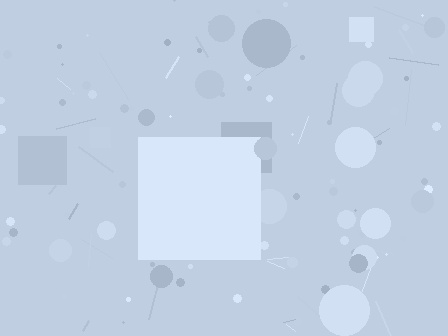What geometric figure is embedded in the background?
A square is embedded in the background.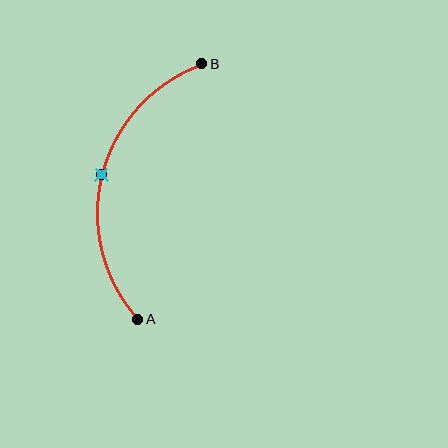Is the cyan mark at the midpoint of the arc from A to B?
Yes. The cyan mark lies on the arc at equal arc-length from both A and B — it is the arc midpoint.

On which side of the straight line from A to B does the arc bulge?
The arc bulges to the left of the straight line connecting A and B.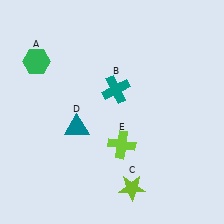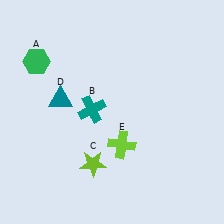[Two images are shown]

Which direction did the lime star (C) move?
The lime star (C) moved left.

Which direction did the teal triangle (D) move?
The teal triangle (D) moved up.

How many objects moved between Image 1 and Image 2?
3 objects moved between the two images.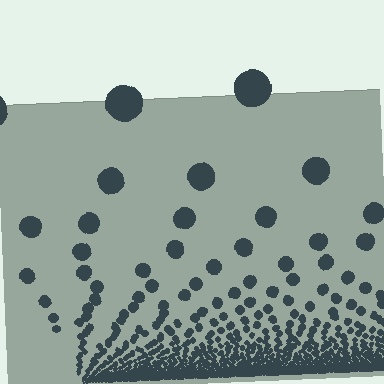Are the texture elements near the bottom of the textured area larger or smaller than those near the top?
Smaller. The gradient is inverted — elements near the bottom are smaller and denser.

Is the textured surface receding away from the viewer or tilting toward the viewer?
The surface appears to tilt toward the viewer. Texture elements get larger and sparser toward the top.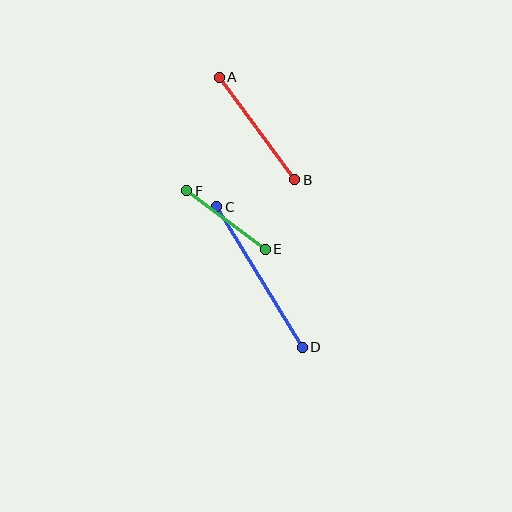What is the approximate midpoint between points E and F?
The midpoint is at approximately (226, 220) pixels.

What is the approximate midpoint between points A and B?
The midpoint is at approximately (257, 128) pixels.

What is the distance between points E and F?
The distance is approximately 98 pixels.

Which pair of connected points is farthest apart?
Points C and D are farthest apart.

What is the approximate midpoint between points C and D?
The midpoint is at approximately (259, 277) pixels.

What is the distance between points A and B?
The distance is approximately 127 pixels.